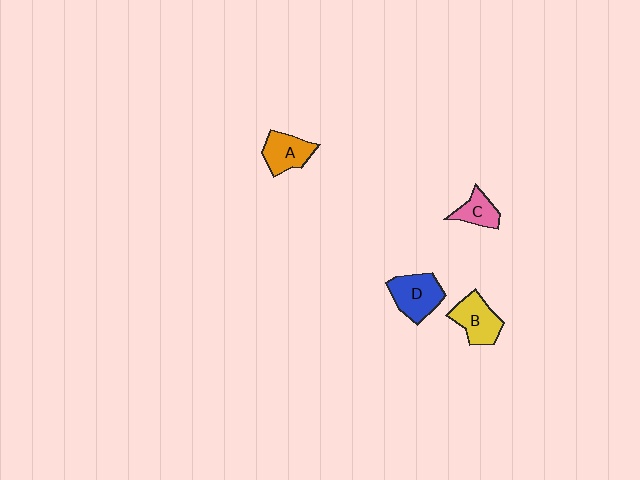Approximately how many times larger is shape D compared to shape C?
Approximately 1.7 times.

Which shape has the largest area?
Shape D (blue).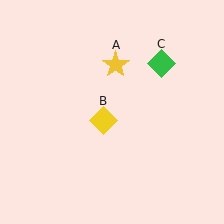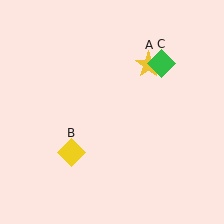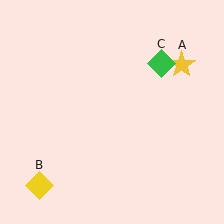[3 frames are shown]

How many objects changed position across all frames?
2 objects changed position: yellow star (object A), yellow diamond (object B).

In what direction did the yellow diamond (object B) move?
The yellow diamond (object B) moved down and to the left.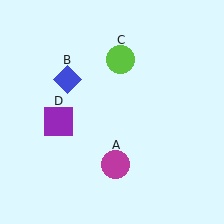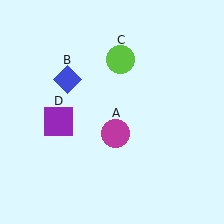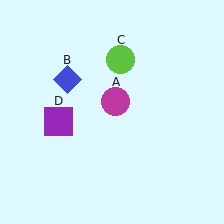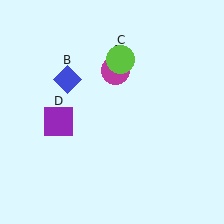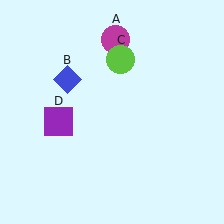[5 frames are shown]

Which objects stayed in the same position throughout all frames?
Blue diamond (object B) and lime circle (object C) and purple square (object D) remained stationary.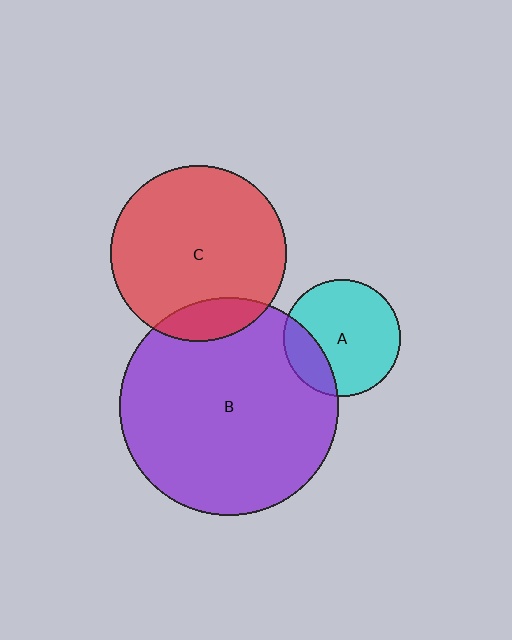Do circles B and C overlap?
Yes.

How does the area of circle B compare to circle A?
Approximately 3.5 times.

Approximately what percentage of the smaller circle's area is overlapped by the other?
Approximately 15%.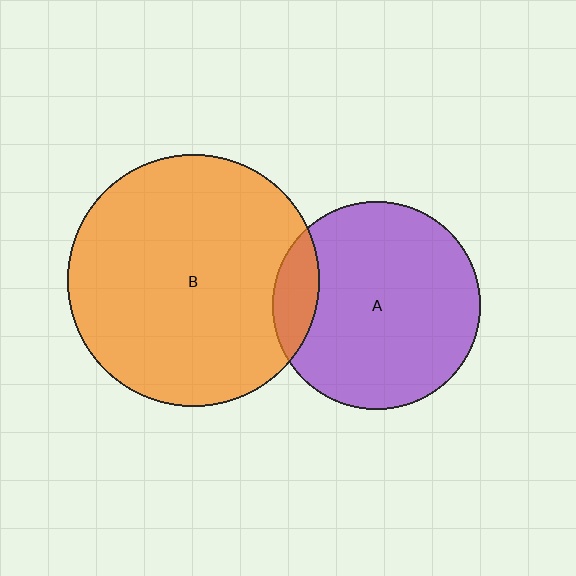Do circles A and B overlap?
Yes.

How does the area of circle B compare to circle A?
Approximately 1.5 times.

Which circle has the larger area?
Circle B (orange).